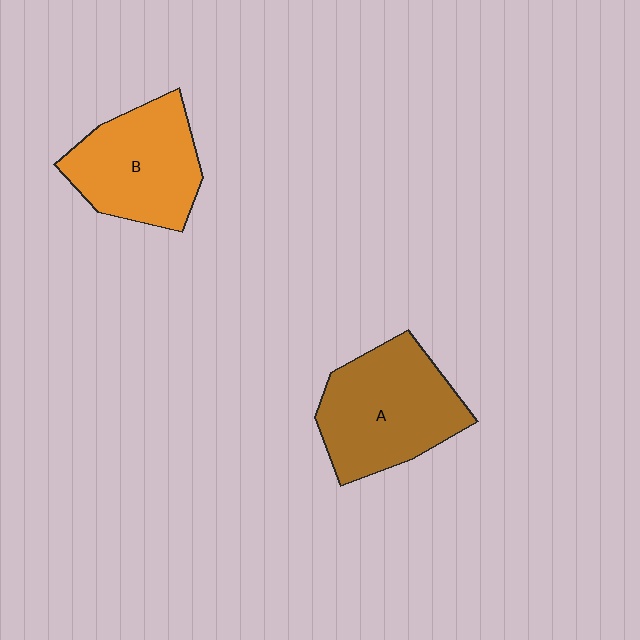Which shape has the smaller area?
Shape B (orange).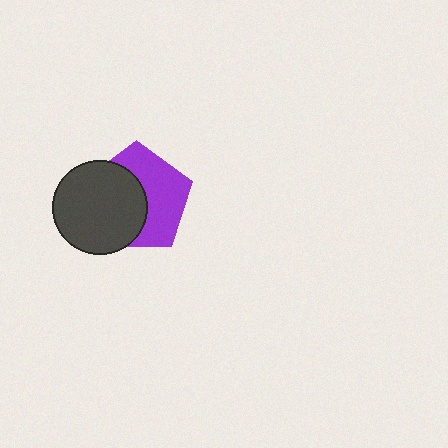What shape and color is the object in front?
The object in front is a dark gray circle.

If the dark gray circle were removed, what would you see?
You would see the complete purple pentagon.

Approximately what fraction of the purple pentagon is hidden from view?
Roughly 49% of the purple pentagon is hidden behind the dark gray circle.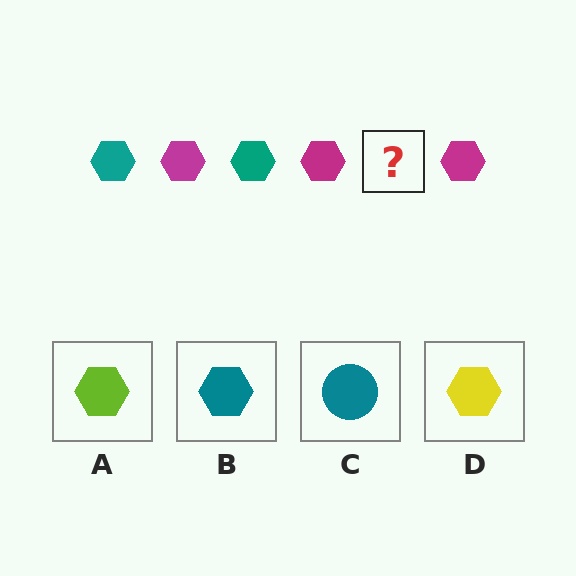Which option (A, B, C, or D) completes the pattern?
B.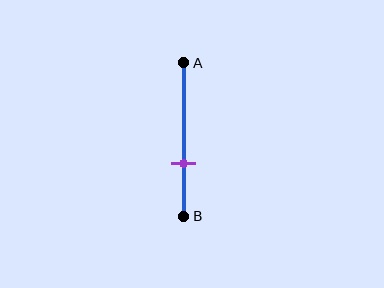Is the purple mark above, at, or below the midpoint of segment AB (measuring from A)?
The purple mark is below the midpoint of segment AB.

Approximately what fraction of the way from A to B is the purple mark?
The purple mark is approximately 65% of the way from A to B.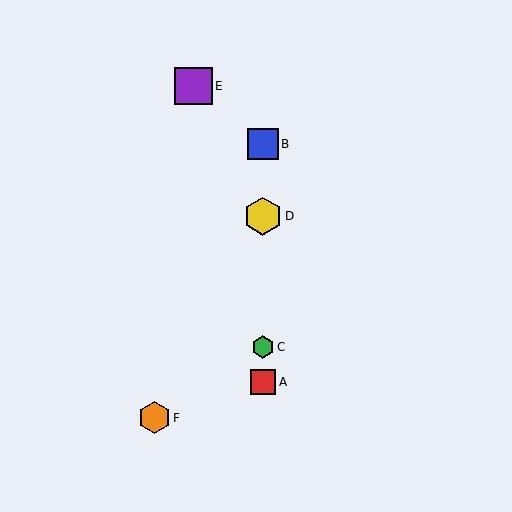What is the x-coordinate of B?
Object B is at x≈263.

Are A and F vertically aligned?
No, A is at x≈263 and F is at x≈154.